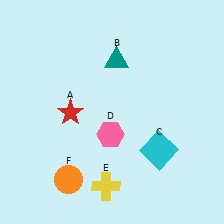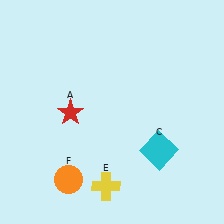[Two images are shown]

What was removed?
The teal triangle (B), the pink hexagon (D) were removed in Image 2.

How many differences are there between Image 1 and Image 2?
There are 2 differences between the two images.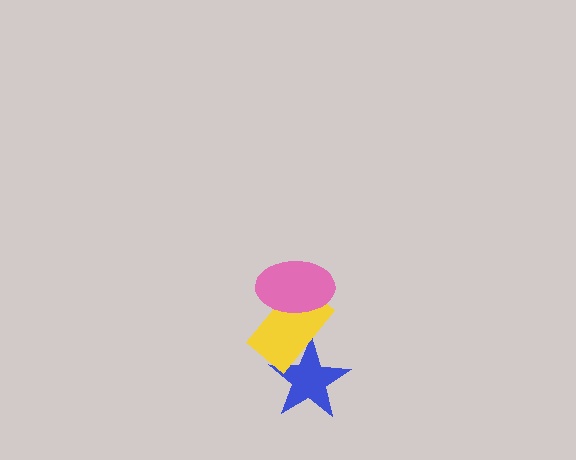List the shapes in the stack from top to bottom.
From top to bottom: the pink ellipse, the yellow rectangle, the blue star.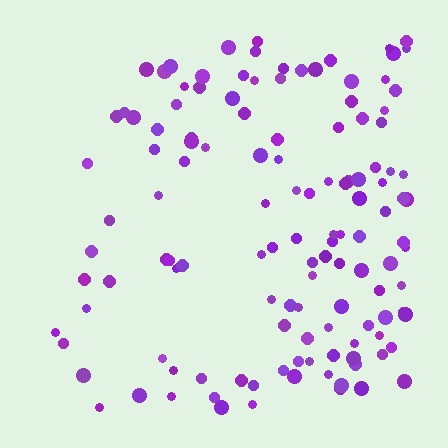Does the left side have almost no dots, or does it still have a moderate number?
Still a moderate number, just noticeably fewer than the right.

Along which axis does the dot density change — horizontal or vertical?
Horizontal.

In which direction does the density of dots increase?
From left to right, with the right side densest.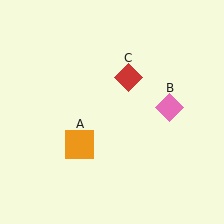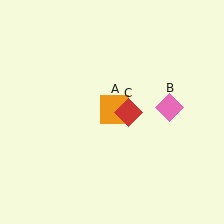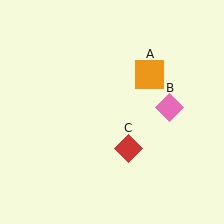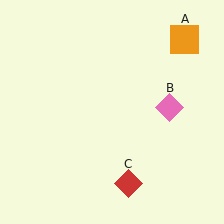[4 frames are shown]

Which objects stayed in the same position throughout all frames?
Pink diamond (object B) remained stationary.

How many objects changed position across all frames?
2 objects changed position: orange square (object A), red diamond (object C).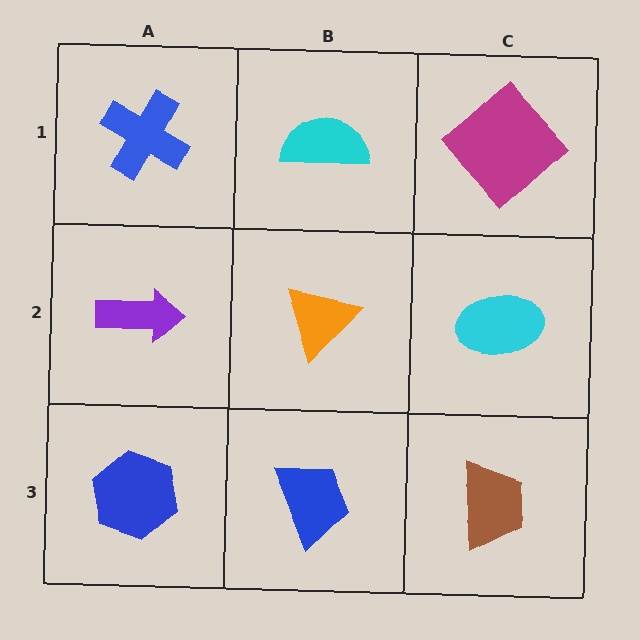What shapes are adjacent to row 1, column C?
A cyan ellipse (row 2, column C), a cyan semicircle (row 1, column B).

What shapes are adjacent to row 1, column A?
A purple arrow (row 2, column A), a cyan semicircle (row 1, column B).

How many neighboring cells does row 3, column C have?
2.